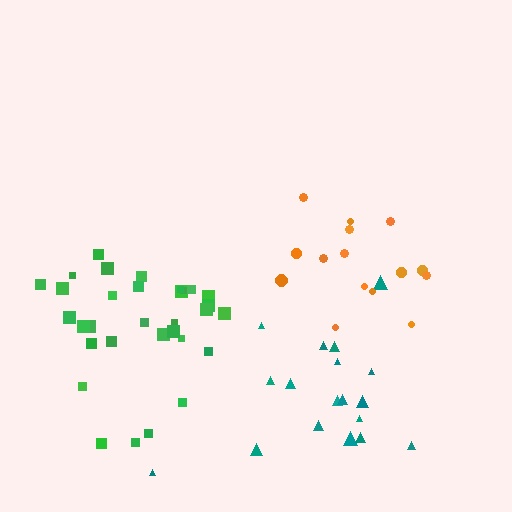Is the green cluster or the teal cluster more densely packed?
Green.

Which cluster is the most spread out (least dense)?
Teal.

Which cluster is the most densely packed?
Green.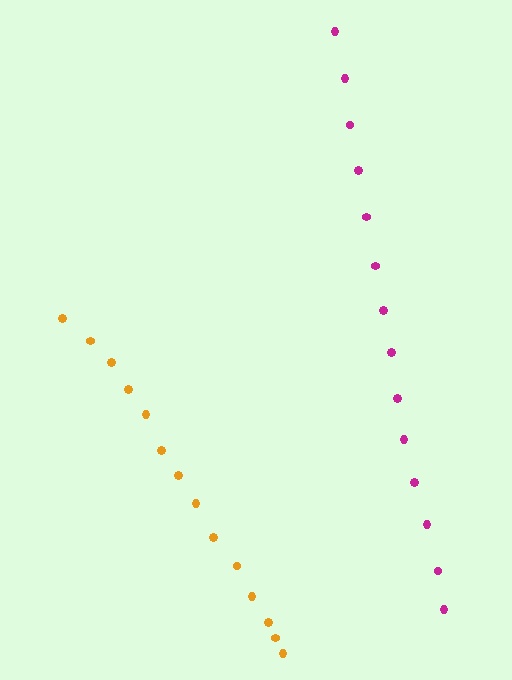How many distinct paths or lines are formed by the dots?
There are 2 distinct paths.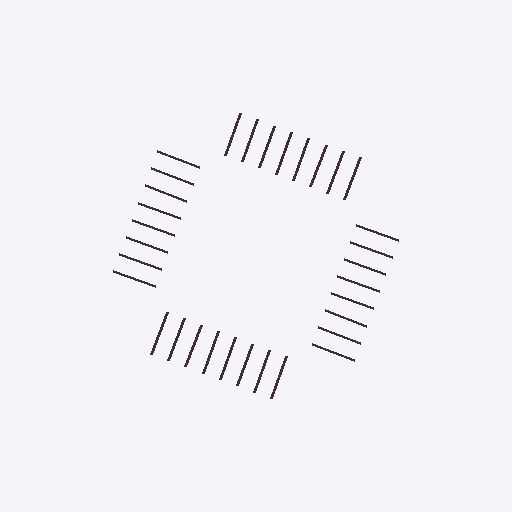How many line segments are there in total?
32 — 8 along each of the 4 edges.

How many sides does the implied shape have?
4 sides — the line-ends trace a square.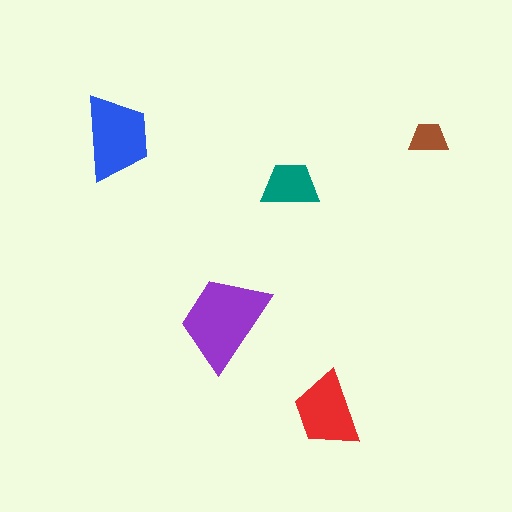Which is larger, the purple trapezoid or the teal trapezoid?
The purple one.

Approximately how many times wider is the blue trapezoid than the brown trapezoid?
About 2 times wider.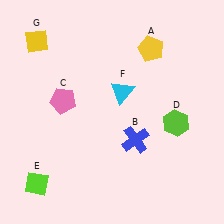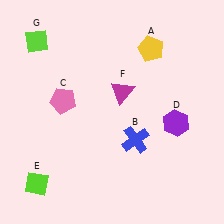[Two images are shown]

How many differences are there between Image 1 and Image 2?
There are 3 differences between the two images.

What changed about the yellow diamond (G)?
In Image 1, G is yellow. In Image 2, it changed to lime.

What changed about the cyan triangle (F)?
In Image 1, F is cyan. In Image 2, it changed to magenta.